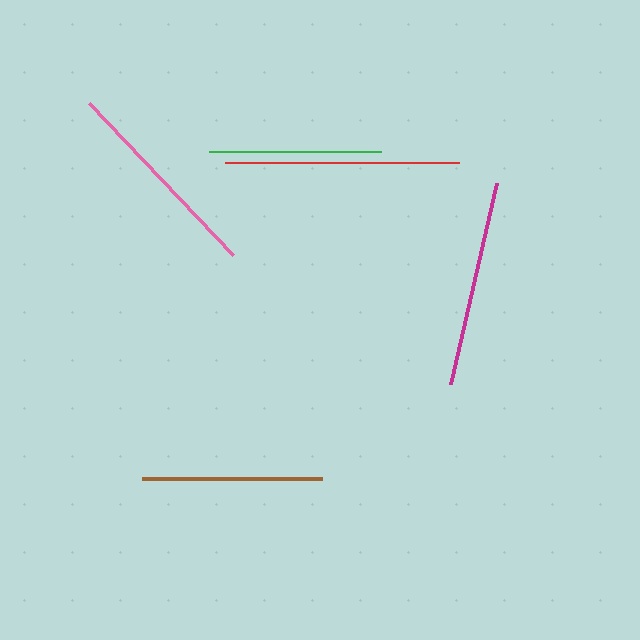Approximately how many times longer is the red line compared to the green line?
The red line is approximately 1.4 times the length of the green line.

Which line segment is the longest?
The red line is the longest at approximately 235 pixels.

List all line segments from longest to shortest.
From longest to shortest: red, pink, magenta, brown, green.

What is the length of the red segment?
The red segment is approximately 235 pixels long.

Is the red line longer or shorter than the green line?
The red line is longer than the green line.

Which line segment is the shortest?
The green line is the shortest at approximately 172 pixels.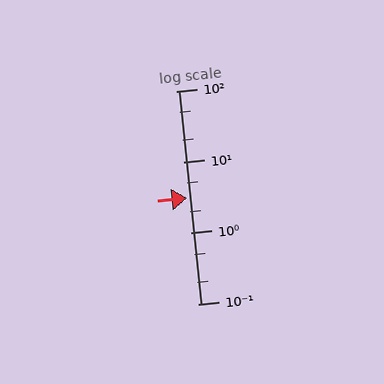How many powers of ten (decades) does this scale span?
The scale spans 3 decades, from 0.1 to 100.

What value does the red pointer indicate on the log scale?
The pointer indicates approximately 3.1.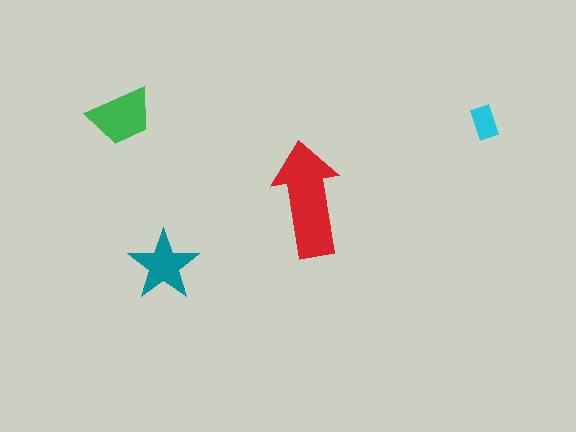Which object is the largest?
The red arrow.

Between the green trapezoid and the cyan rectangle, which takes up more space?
The green trapezoid.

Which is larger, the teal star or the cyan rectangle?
The teal star.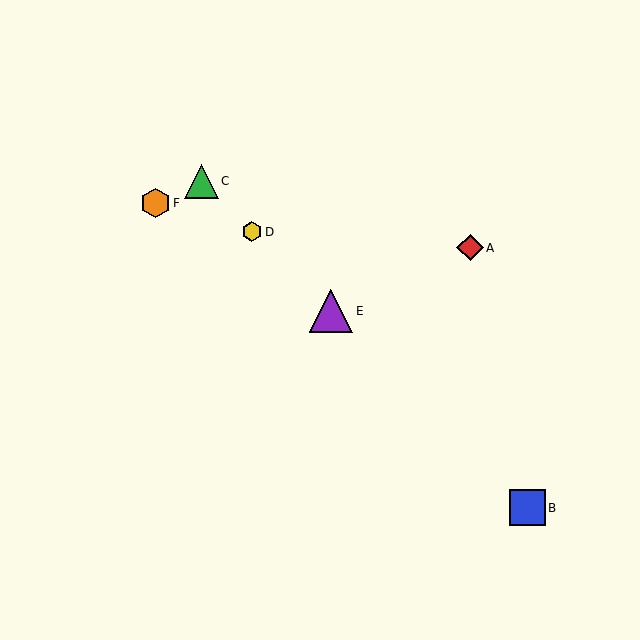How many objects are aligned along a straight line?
4 objects (B, C, D, E) are aligned along a straight line.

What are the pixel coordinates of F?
Object F is at (155, 203).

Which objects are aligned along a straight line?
Objects B, C, D, E are aligned along a straight line.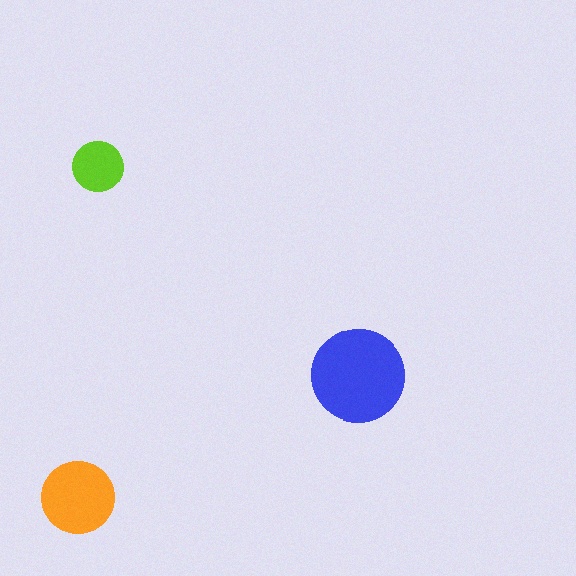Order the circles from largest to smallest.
the blue one, the orange one, the lime one.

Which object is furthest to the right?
The blue circle is rightmost.